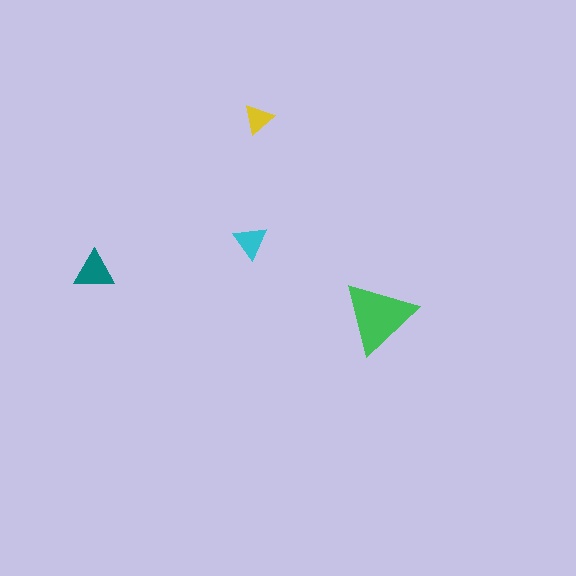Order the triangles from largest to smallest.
the green one, the teal one, the cyan one, the yellow one.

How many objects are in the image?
There are 4 objects in the image.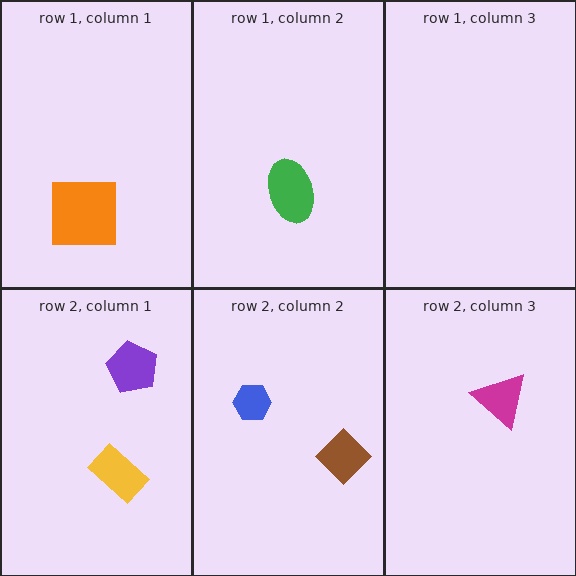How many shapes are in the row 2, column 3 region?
1.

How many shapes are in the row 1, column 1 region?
1.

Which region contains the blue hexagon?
The row 2, column 2 region.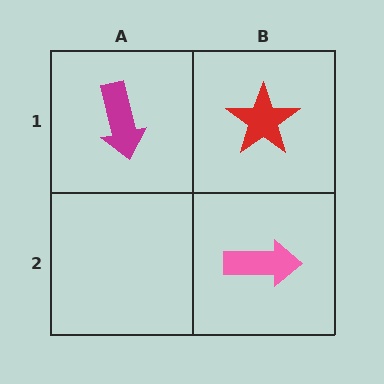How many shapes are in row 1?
2 shapes.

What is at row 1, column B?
A red star.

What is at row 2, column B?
A pink arrow.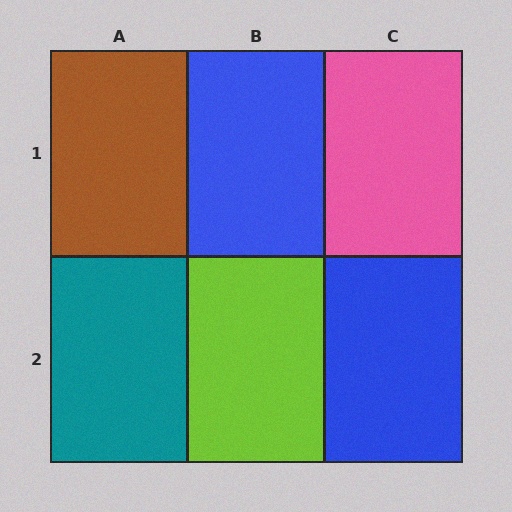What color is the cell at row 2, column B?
Lime.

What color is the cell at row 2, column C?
Blue.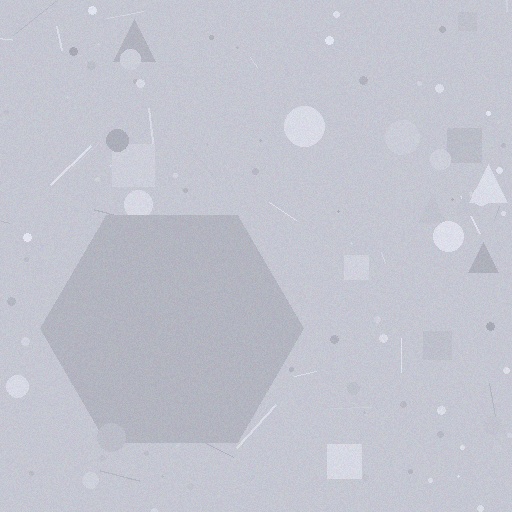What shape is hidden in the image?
A hexagon is hidden in the image.